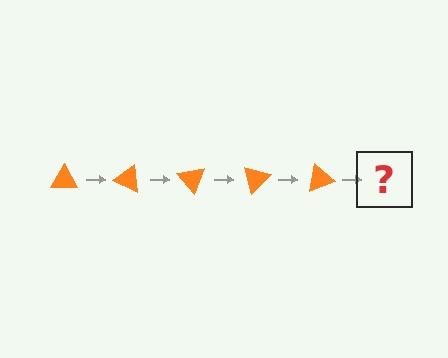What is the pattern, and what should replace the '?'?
The pattern is that the triangle rotates 25 degrees each step. The '?' should be an orange triangle rotated 125 degrees.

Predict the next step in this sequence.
The next step is an orange triangle rotated 125 degrees.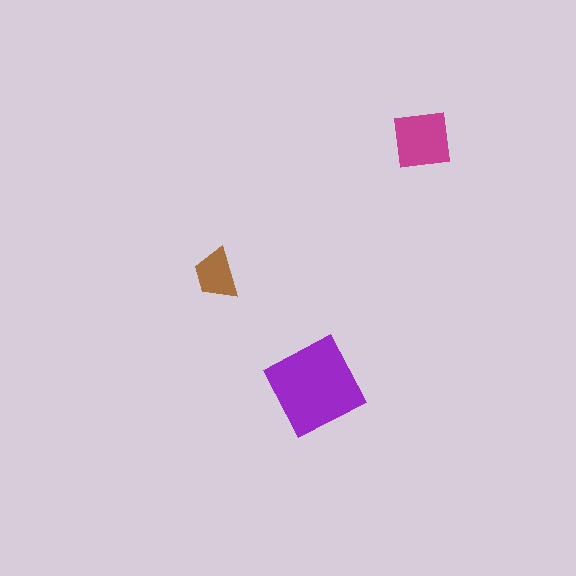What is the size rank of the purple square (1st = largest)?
1st.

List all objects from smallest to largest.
The brown trapezoid, the magenta square, the purple square.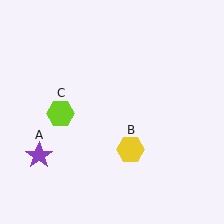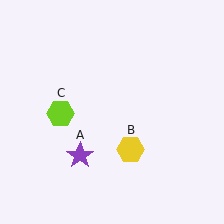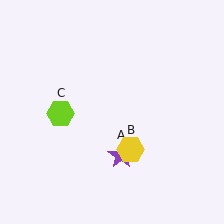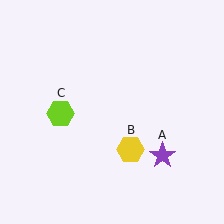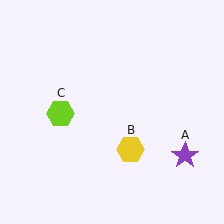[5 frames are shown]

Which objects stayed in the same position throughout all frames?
Yellow hexagon (object B) and lime hexagon (object C) remained stationary.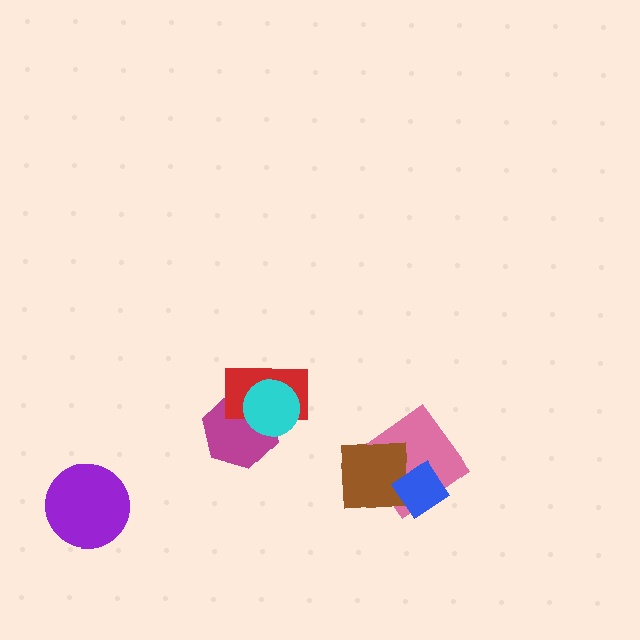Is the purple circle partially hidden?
No, no other shape covers it.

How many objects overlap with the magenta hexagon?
2 objects overlap with the magenta hexagon.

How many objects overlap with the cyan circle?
2 objects overlap with the cyan circle.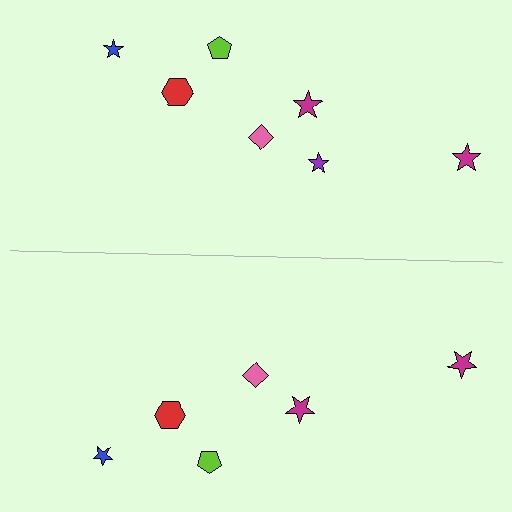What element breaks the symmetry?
A purple star is missing from the bottom side.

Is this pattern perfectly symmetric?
No, the pattern is not perfectly symmetric. A purple star is missing from the bottom side.